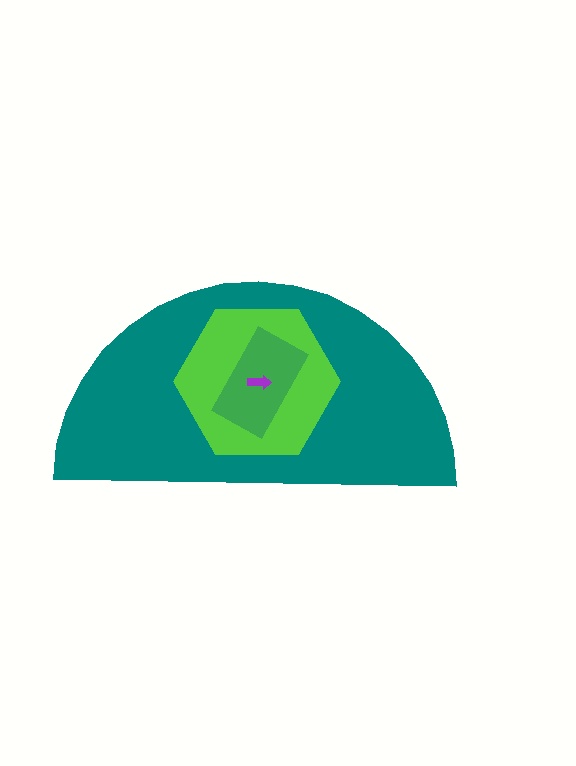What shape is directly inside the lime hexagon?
The green rectangle.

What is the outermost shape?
The teal semicircle.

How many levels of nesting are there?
4.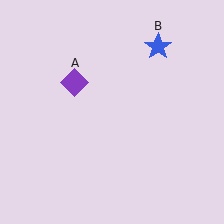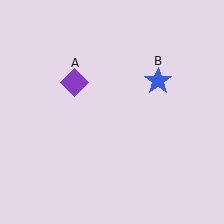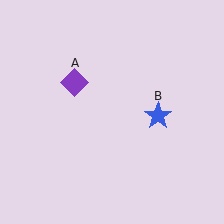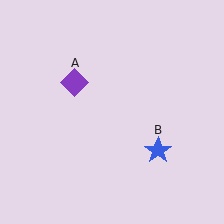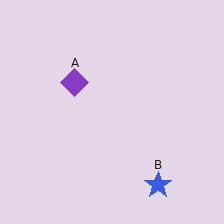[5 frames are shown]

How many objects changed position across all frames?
1 object changed position: blue star (object B).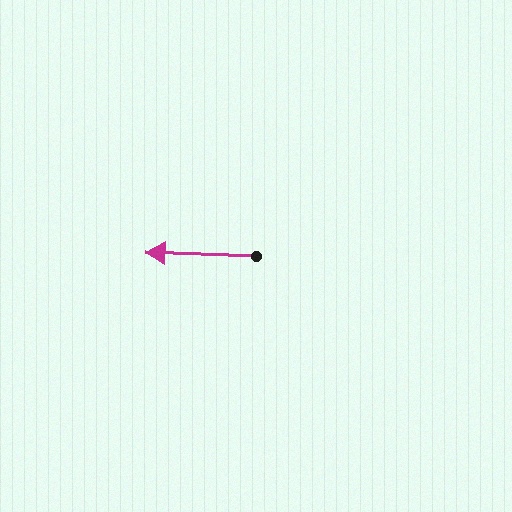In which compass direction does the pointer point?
West.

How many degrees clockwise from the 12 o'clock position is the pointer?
Approximately 272 degrees.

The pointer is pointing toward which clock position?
Roughly 9 o'clock.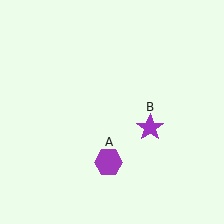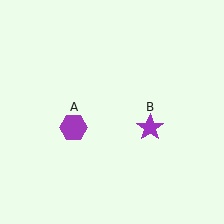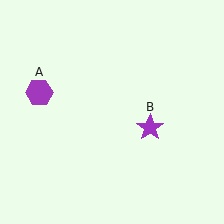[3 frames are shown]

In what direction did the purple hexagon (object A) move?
The purple hexagon (object A) moved up and to the left.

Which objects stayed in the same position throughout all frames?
Purple star (object B) remained stationary.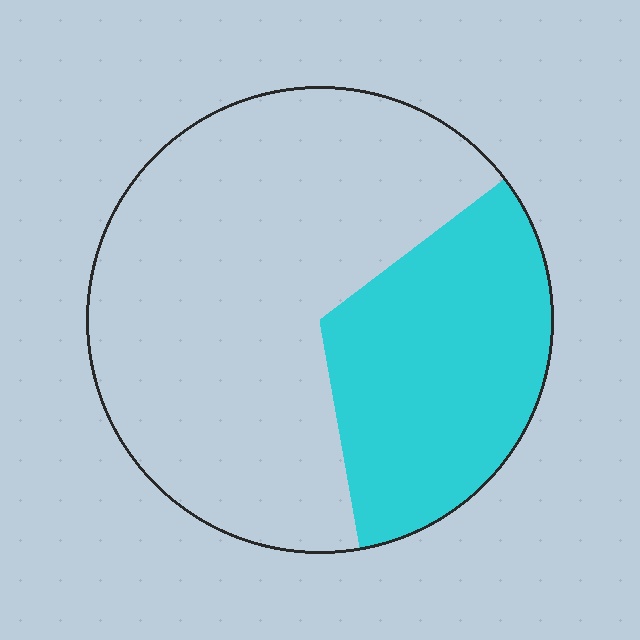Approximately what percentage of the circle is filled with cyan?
Approximately 35%.